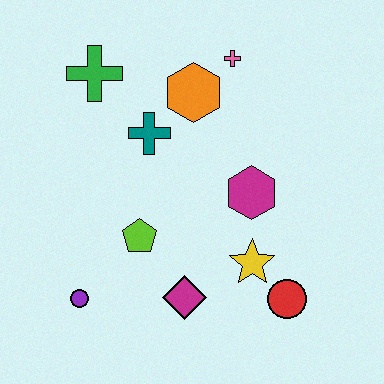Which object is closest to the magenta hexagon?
The yellow star is closest to the magenta hexagon.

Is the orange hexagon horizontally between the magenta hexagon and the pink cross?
No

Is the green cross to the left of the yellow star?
Yes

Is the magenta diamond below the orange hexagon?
Yes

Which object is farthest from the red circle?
The green cross is farthest from the red circle.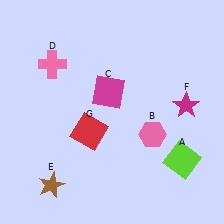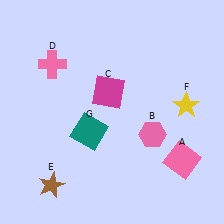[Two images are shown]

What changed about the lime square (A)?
In Image 1, A is lime. In Image 2, it changed to pink.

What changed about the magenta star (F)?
In Image 1, F is magenta. In Image 2, it changed to yellow.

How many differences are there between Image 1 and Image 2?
There are 3 differences between the two images.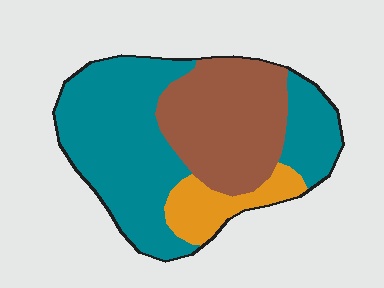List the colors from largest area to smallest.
From largest to smallest: teal, brown, orange.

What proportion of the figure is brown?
Brown covers about 35% of the figure.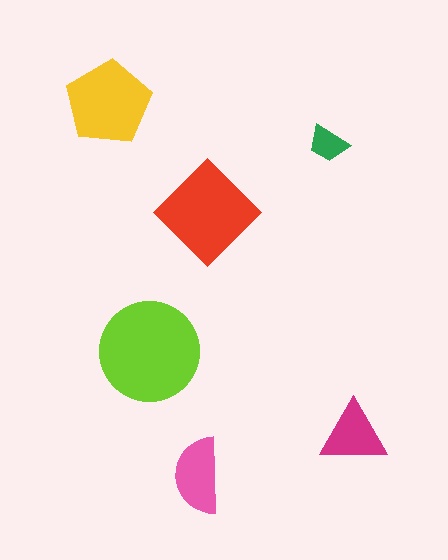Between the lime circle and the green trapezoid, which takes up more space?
The lime circle.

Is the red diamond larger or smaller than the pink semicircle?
Larger.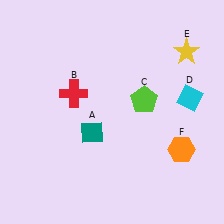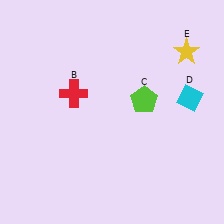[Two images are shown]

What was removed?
The teal diamond (A), the orange hexagon (F) were removed in Image 2.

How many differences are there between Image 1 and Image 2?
There are 2 differences between the two images.